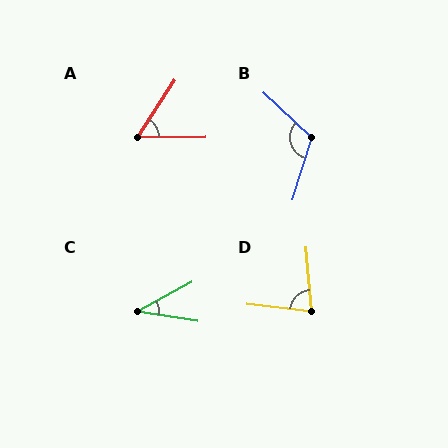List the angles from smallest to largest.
C (38°), A (56°), D (79°), B (116°).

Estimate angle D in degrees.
Approximately 79 degrees.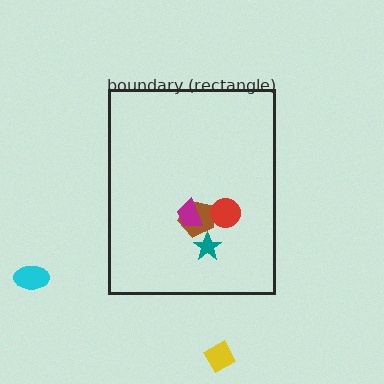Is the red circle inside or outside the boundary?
Inside.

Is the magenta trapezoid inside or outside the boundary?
Inside.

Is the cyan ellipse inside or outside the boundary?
Outside.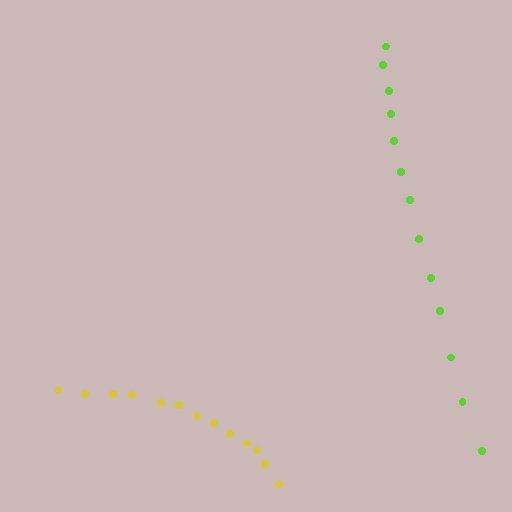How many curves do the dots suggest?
There are 2 distinct paths.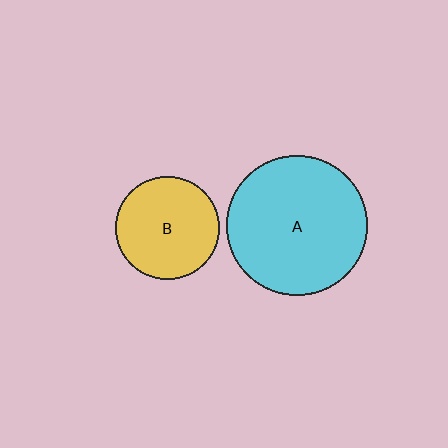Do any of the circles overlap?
No, none of the circles overlap.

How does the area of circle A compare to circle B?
Approximately 1.8 times.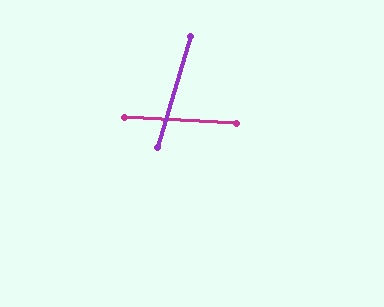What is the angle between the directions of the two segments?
Approximately 76 degrees.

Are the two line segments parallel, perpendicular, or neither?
Neither parallel nor perpendicular — they differ by about 76°.